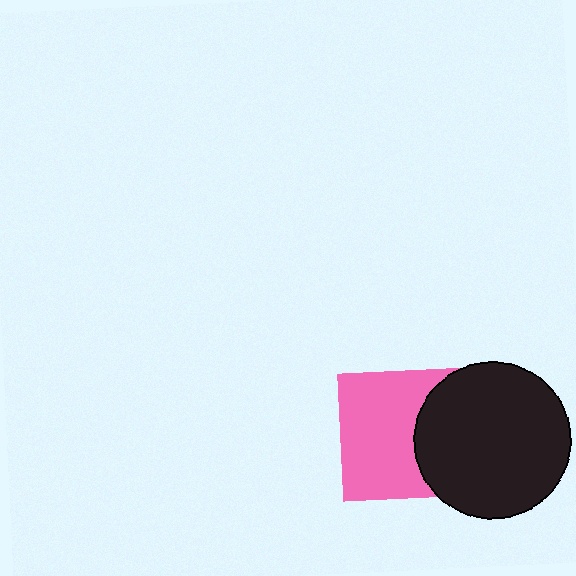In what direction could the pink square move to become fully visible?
The pink square could move left. That would shift it out from behind the black circle entirely.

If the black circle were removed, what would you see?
You would see the complete pink square.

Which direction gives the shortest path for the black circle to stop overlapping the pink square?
Moving right gives the shortest separation.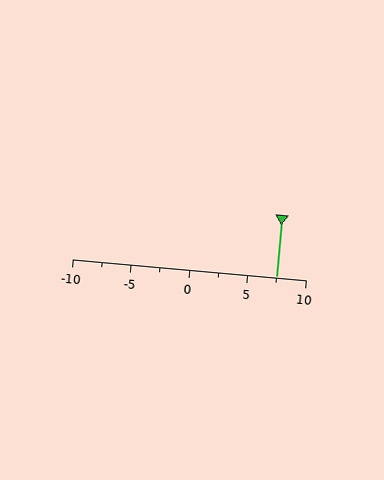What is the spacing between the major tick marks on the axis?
The major ticks are spaced 5 apart.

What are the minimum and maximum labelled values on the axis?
The axis runs from -10 to 10.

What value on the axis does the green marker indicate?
The marker indicates approximately 7.5.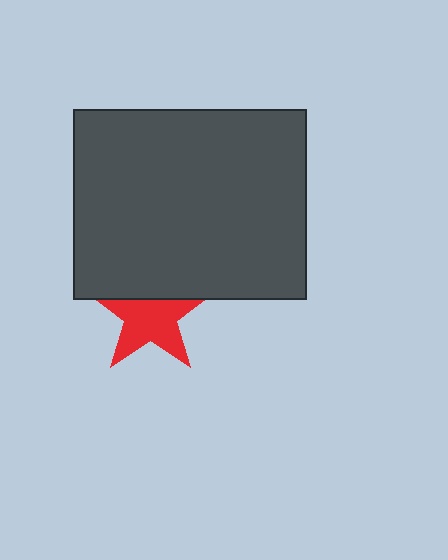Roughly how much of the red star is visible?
Most of it is visible (roughly 69%).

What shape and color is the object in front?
The object in front is a dark gray rectangle.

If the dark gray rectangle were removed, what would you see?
You would see the complete red star.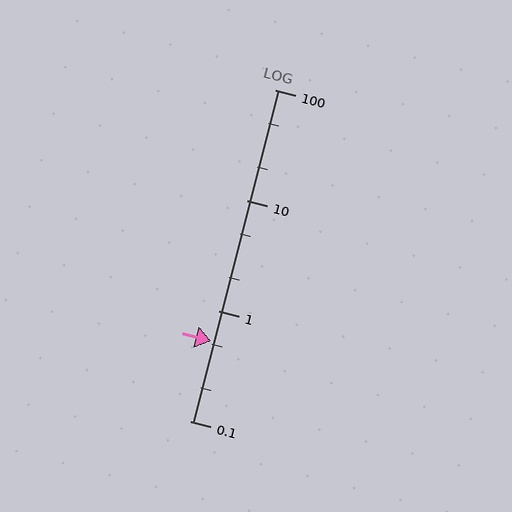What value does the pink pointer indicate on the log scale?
The pointer indicates approximately 0.53.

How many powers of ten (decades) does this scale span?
The scale spans 3 decades, from 0.1 to 100.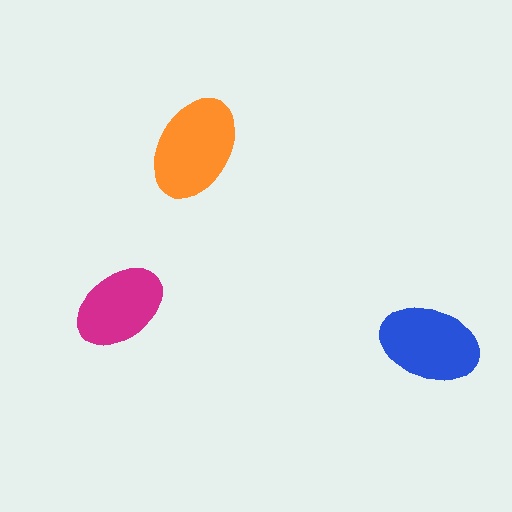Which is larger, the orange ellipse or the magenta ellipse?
The orange one.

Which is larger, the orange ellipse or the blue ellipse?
The orange one.